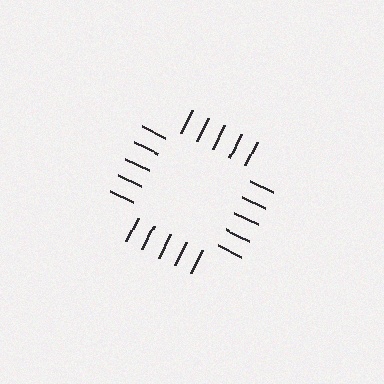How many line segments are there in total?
20 — 5 along each of the 4 edges.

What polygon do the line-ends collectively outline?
An illusory square — the line segments terminate on its edges but no continuous stroke is drawn.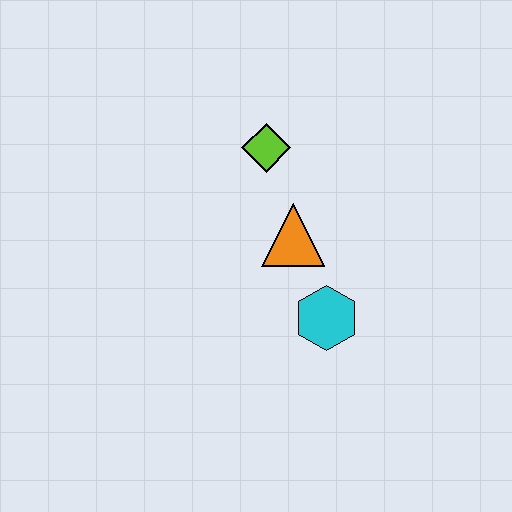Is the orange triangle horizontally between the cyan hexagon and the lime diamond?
Yes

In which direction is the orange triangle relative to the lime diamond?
The orange triangle is below the lime diamond.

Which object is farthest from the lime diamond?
The cyan hexagon is farthest from the lime diamond.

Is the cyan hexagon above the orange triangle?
No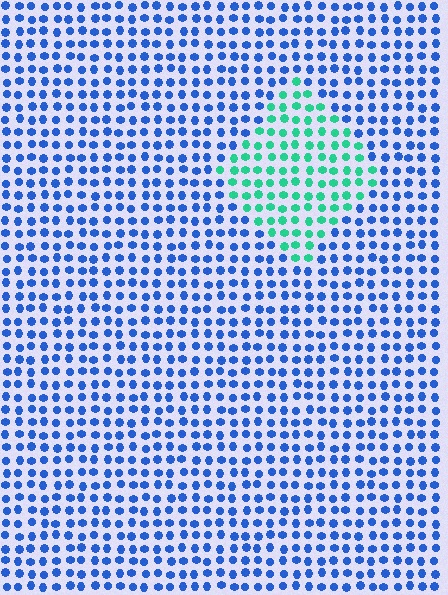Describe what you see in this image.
The image is filled with small blue elements in a uniform arrangement. A diamond-shaped region is visible where the elements are tinted to a slightly different hue, forming a subtle color boundary.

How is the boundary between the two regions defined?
The boundary is defined purely by a slight shift in hue (about 63 degrees). Spacing, size, and orientation are identical on both sides.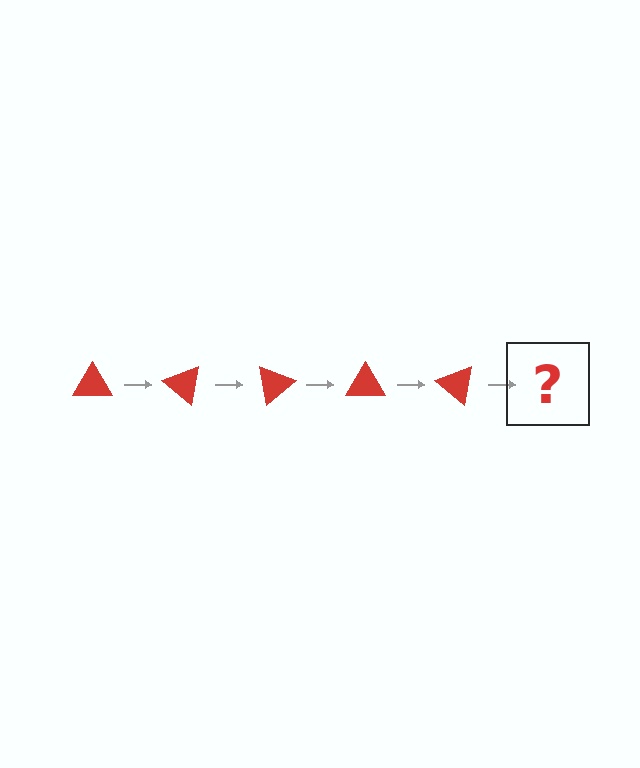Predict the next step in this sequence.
The next step is a red triangle rotated 200 degrees.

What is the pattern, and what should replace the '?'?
The pattern is that the triangle rotates 40 degrees each step. The '?' should be a red triangle rotated 200 degrees.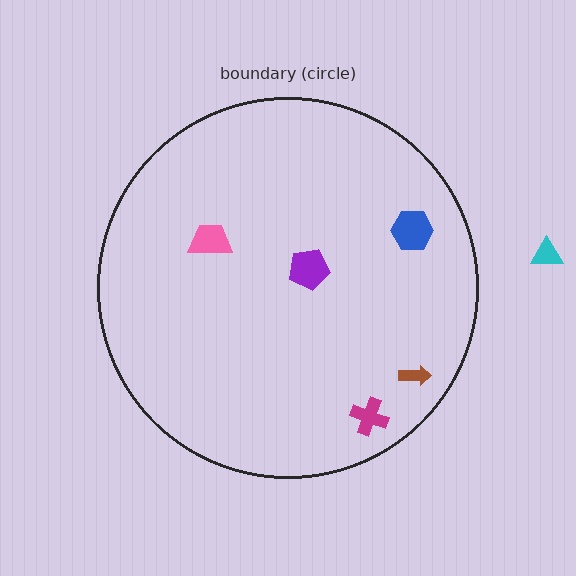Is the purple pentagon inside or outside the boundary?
Inside.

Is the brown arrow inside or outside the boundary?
Inside.